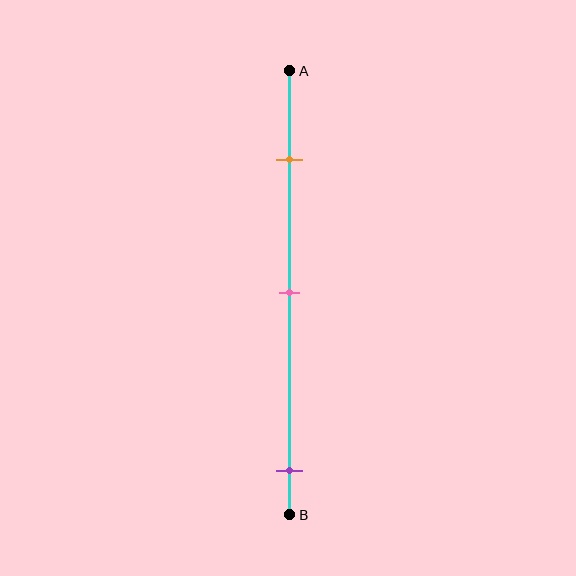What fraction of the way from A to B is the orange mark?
The orange mark is approximately 20% (0.2) of the way from A to B.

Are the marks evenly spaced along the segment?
No, the marks are not evenly spaced.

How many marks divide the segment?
There are 3 marks dividing the segment.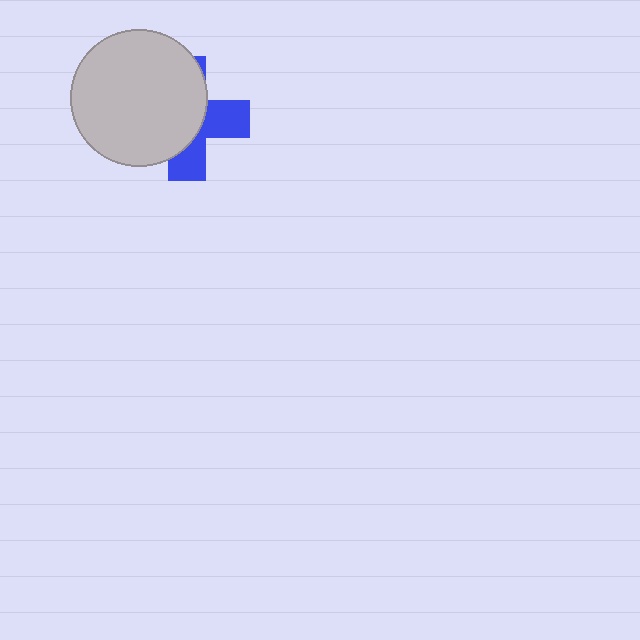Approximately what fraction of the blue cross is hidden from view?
Roughly 61% of the blue cross is hidden behind the light gray circle.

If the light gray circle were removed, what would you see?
You would see the complete blue cross.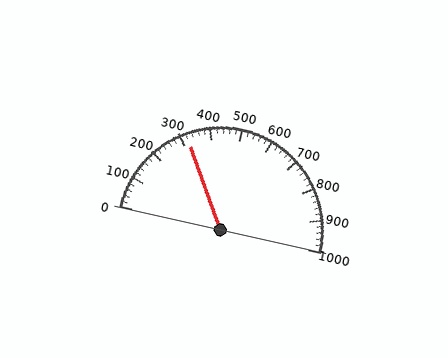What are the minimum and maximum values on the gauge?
The gauge ranges from 0 to 1000.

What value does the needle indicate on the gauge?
The needle indicates approximately 320.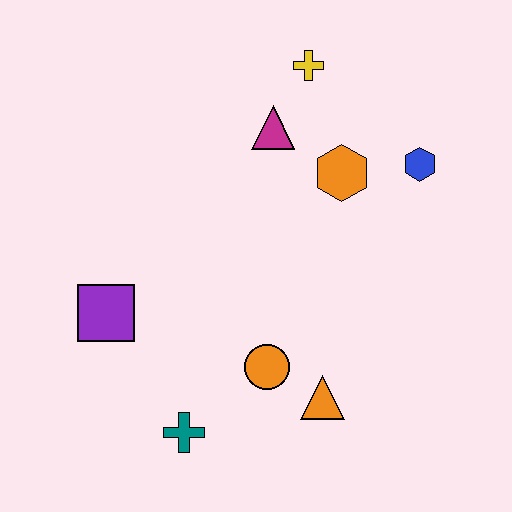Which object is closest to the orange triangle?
The orange circle is closest to the orange triangle.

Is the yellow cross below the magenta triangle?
No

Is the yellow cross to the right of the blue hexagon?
No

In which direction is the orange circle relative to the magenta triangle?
The orange circle is below the magenta triangle.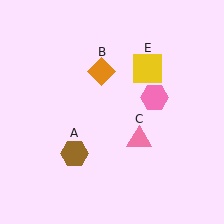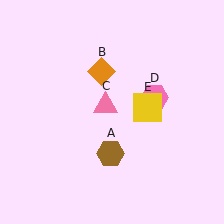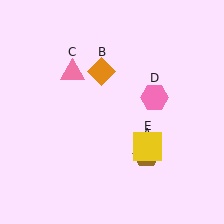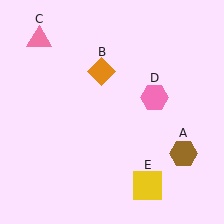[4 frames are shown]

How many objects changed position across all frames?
3 objects changed position: brown hexagon (object A), pink triangle (object C), yellow square (object E).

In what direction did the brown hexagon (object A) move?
The brown hexagon (object A) moved right.